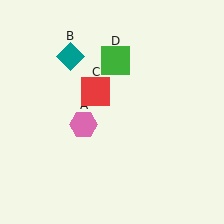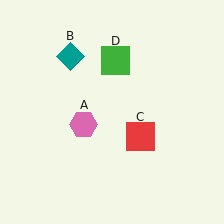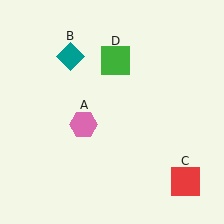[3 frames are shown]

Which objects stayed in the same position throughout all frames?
Pink hexagon (object A) and teal diamond (object B) and green square (object D) remained stationary.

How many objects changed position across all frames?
1 object changed position: red square (object C).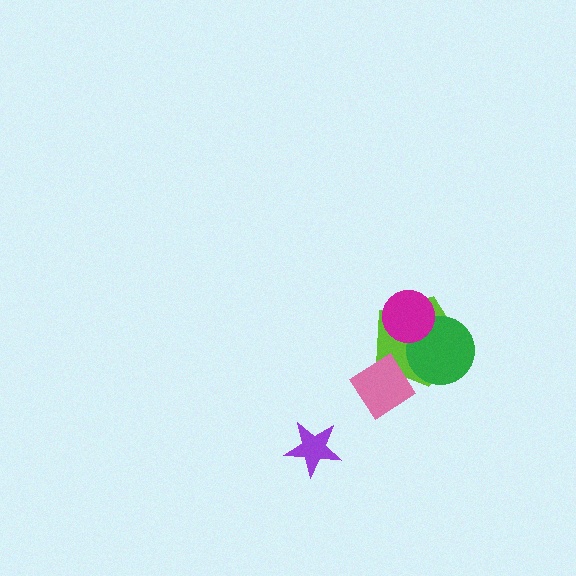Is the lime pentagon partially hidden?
Yes, it is partially covered by another shape.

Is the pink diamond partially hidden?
No, no other shape covers it.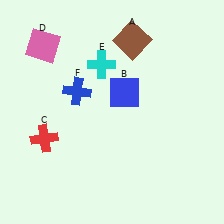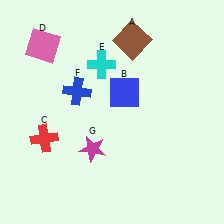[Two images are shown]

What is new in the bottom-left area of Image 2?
A magenta star (G) was added in the bottom-left area of Image 2.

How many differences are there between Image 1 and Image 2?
There is 1 difference between the two images.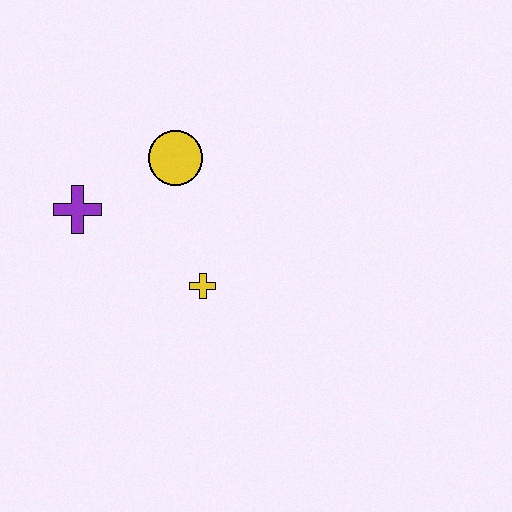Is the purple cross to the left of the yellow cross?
Yes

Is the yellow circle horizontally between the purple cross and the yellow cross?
Yes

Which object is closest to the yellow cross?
The yellow circle is closest to the yellow cross.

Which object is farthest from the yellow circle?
The yellow cross is farthest from the yellow circle.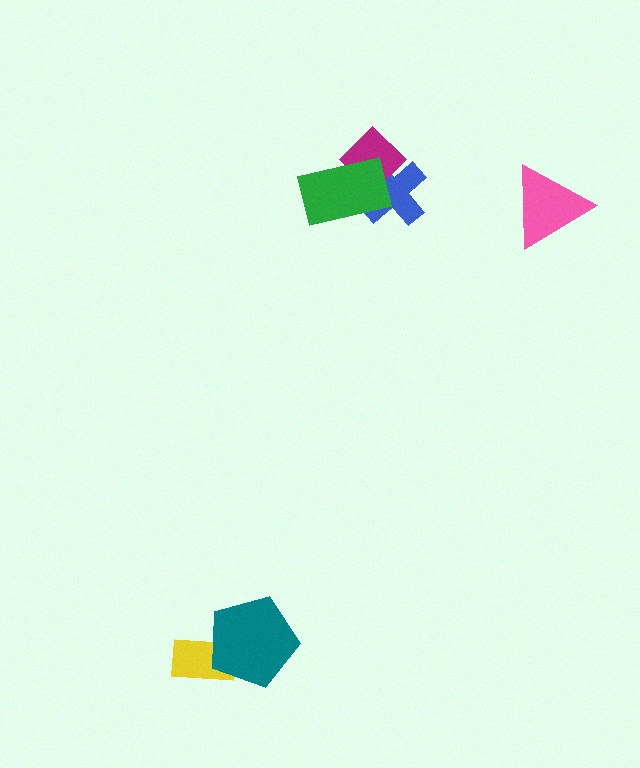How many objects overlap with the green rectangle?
2 objects overlap with the green rectangle.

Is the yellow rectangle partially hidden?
Yes, it is partially covered by another shape.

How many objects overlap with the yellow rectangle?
1 object overlaps with the yellow rectangle.